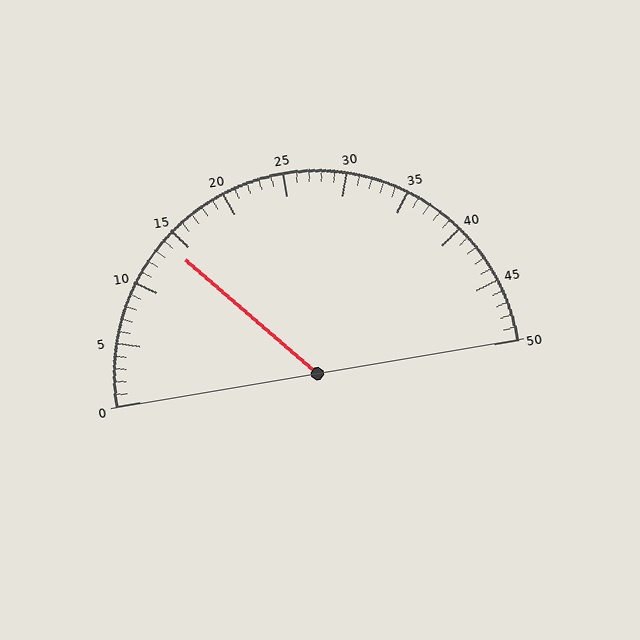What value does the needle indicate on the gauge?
The needle indicates approximately 14.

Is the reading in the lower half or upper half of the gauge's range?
The reading is in the lower half of the range (0 to 50).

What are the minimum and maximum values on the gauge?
The gauge ranges from 0 to 50.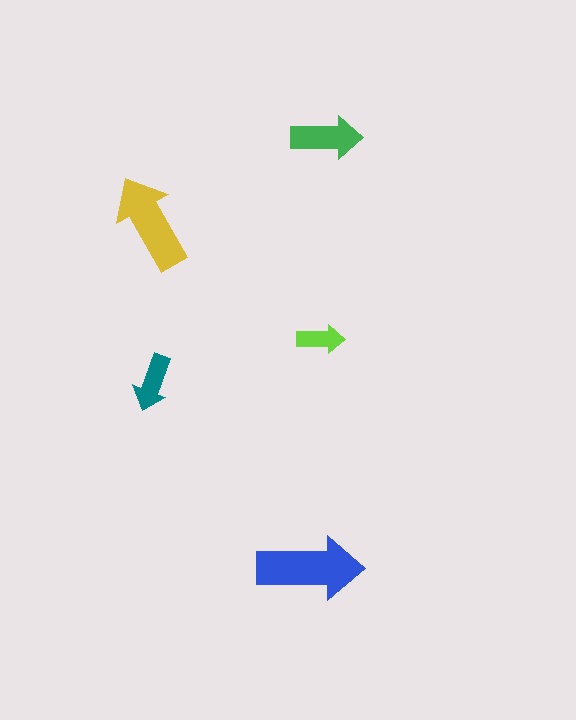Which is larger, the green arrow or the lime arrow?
The green one.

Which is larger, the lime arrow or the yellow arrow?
The yellow one.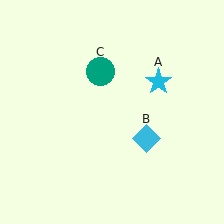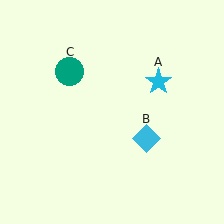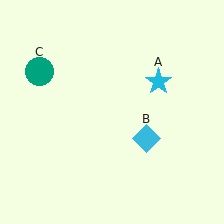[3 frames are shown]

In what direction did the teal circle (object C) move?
The teal circle (object C) moved left.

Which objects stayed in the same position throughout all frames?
Cyan star (object A) and cyan diamond (object B) remained stationary.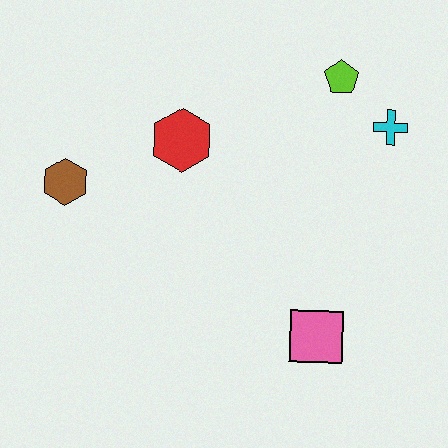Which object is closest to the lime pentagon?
The cyan cross is closest to the lime pentagon.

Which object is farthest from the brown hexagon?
The cyan cross is farthest from the brown hexagon.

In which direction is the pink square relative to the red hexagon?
The pink square is below the red hexagon.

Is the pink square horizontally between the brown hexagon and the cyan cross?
Yes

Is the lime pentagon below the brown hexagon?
No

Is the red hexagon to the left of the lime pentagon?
Yes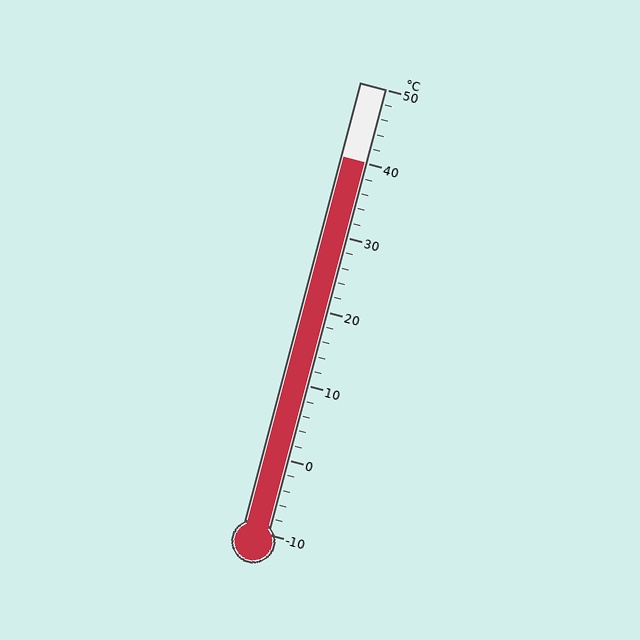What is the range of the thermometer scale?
The thermometer scale ranges from -10°C to 50°C.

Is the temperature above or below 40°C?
The temperature is at 40°C.